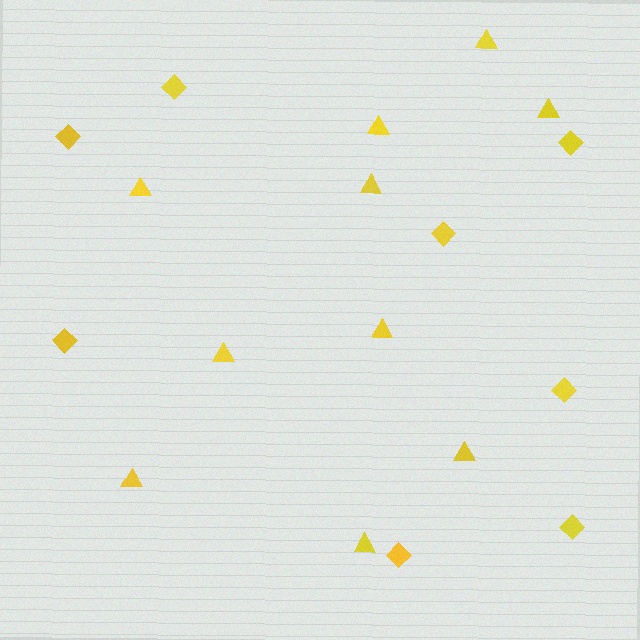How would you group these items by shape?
There are 2 groups: one group of triangles (10) and one group of diamonds (8).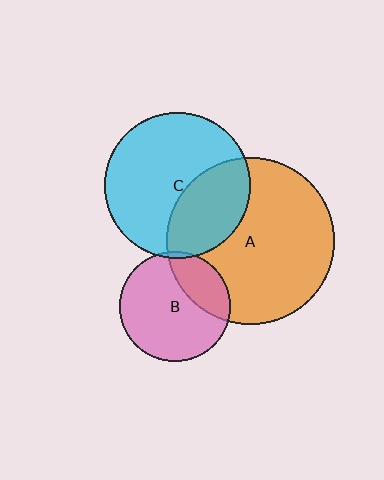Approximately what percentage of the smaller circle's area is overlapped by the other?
Approximately 5%.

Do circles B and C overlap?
Yes.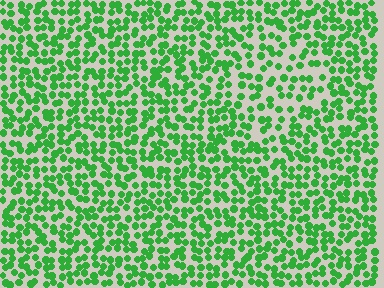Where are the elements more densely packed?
The elements are more densely packed outside the diamond boundary.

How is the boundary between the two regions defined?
The boundary is defined by a change in element density (approximately 1.6x ratio). All elements are the same color, size, and shape.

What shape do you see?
I see a diamond.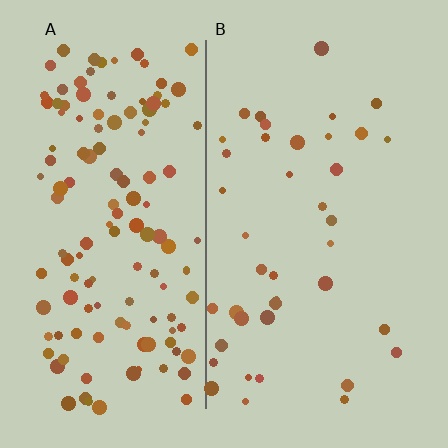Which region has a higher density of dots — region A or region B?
A (the left).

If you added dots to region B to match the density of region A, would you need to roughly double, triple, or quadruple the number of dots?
Approximately triple.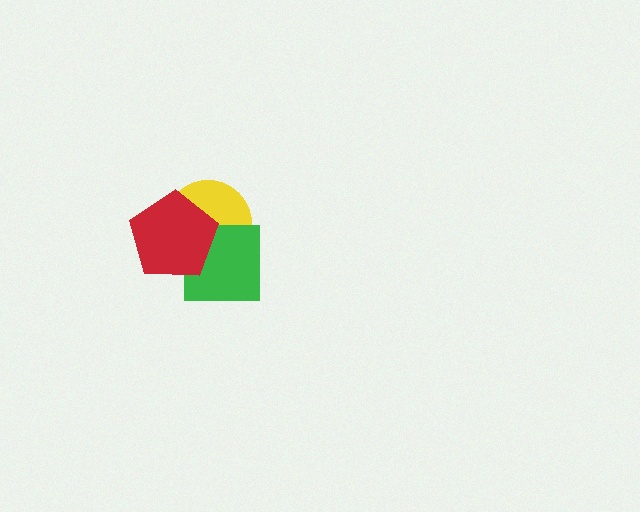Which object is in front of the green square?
The red pentagon is in front of the green square.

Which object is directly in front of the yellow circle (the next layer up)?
The green square is directly in front of the yellow circle.